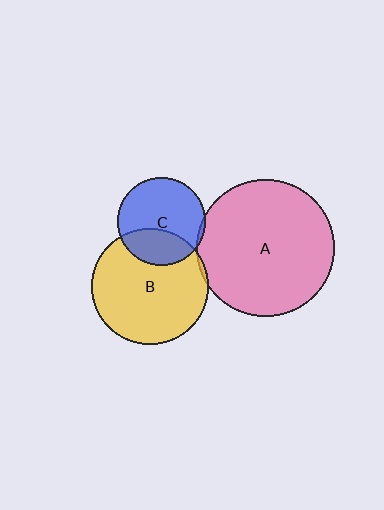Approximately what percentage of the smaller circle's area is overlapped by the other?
Approximately 5%.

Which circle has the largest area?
Circle A (pink).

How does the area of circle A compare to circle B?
Approximately 1.4 times.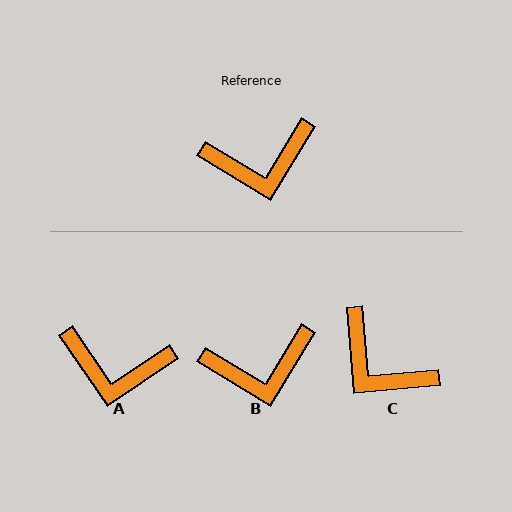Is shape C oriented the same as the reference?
No, it is off by about 54 degrees.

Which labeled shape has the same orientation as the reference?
B.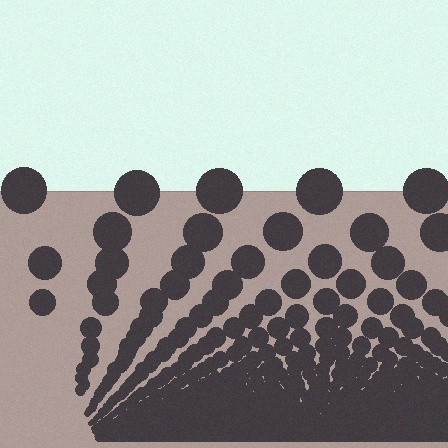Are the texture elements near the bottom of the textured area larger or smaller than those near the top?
Smaller. The gradient is inverted — elements near the bottom are smaller and denser.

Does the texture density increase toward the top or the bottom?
Density increases toward the bottom.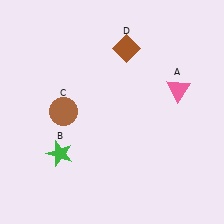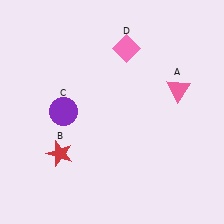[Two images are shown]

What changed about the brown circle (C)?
In Image 1, C is brown. In Image 2, it changed to purple.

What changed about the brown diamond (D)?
In Image 1, D is brown. In Image 2, it changed to pink.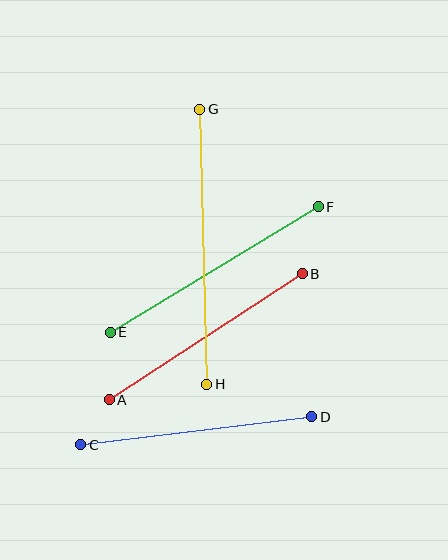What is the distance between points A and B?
The distance is approximately 230 pixels.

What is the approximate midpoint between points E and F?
The midpoint is at approximately (214, 270) pixels.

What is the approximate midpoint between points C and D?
The midpoint is at approximately (196, 431) pixels.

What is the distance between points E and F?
The distance is approximately 243 pixels.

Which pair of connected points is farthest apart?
Points G and H are farthest apart.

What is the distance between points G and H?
The distance is approximately 275 pixels.